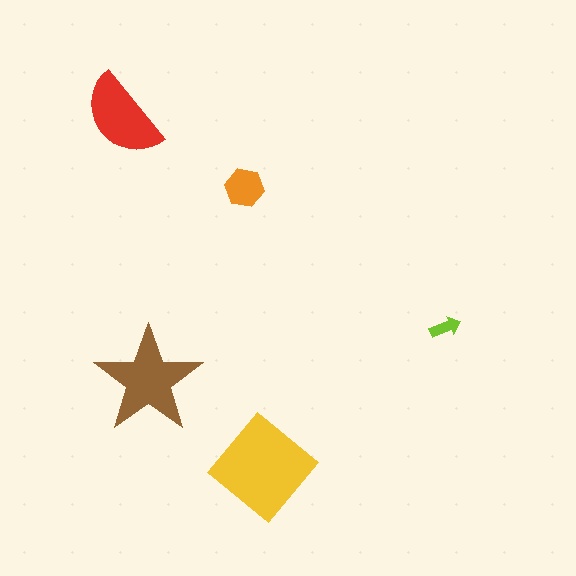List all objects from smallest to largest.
The lime arrow, the orange hexagon, the red semicircle, the brown star, the yellow diamond.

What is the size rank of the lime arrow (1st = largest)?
5th.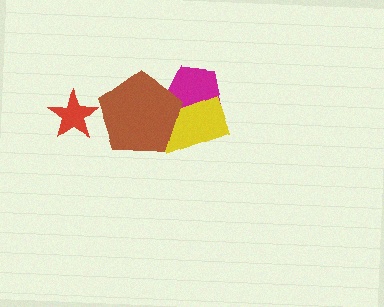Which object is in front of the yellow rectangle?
The brown pentagon is in front of the yellow rectangle.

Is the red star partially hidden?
No, no other shape covers it.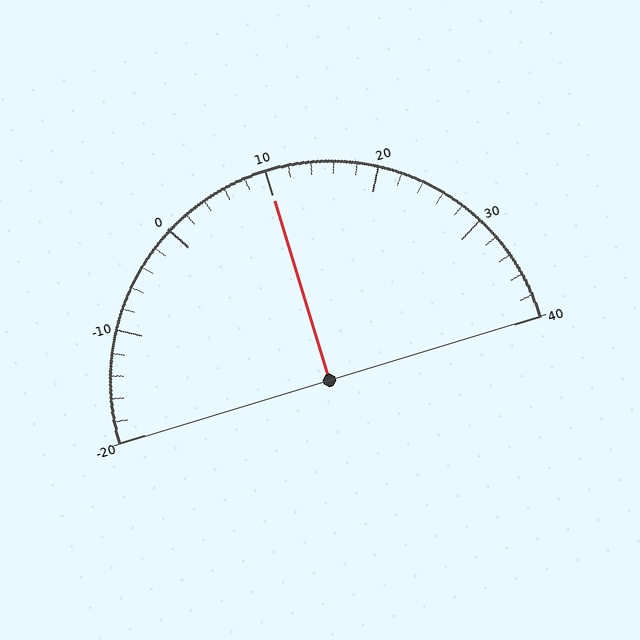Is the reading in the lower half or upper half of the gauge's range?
The reading is in the upper half of the range (-20 to 40).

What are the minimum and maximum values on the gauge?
The gauge ranges from -20 to 40.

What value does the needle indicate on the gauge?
The needle indicates approximately 10.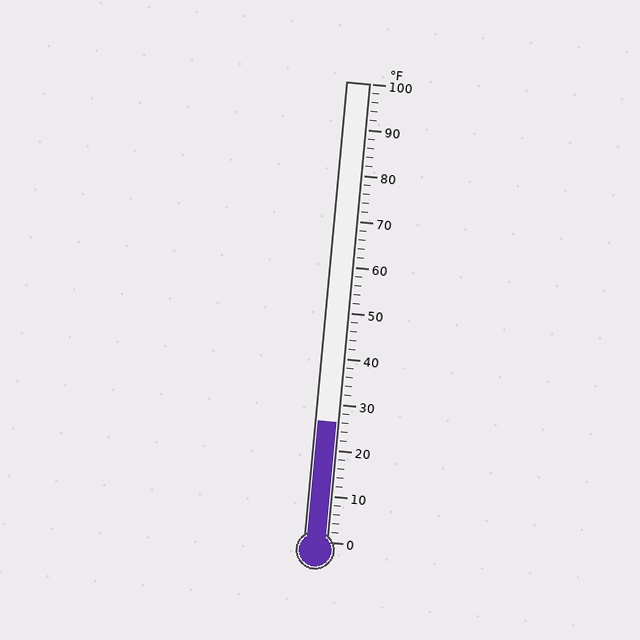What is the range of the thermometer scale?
The thermometer scale ranges from 0°F to 100°F.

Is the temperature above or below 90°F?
The temperature is below 90°F.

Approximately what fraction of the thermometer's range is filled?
The thermometer is filled to approximately 25% of its range.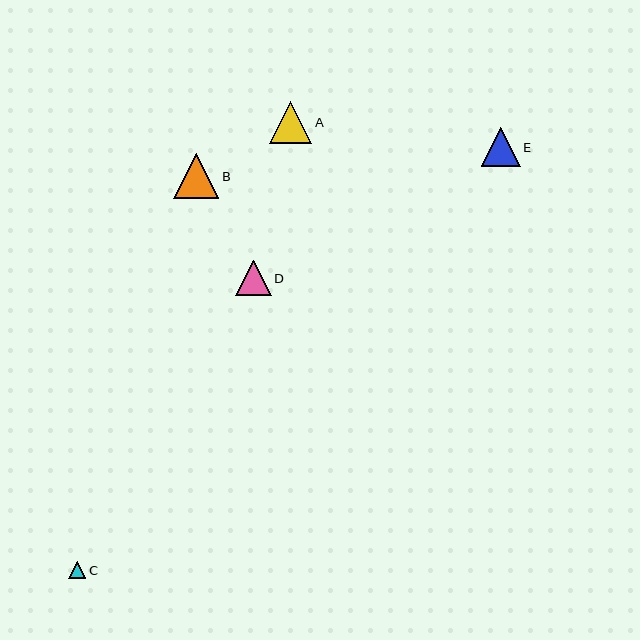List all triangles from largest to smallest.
From largest to smallest: B, A, E, D, C.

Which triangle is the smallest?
Triangle C is the smallest with a size of approximately 17 pixels.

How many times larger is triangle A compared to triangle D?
Triangle A is approximately 1.2 times the size of triangle D.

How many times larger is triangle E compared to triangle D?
Triangle E is approximately 1.1 times the size of triangle D.